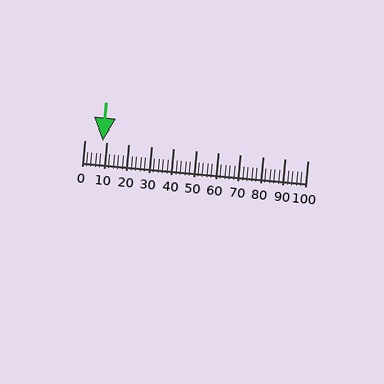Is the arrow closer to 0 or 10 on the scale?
The arrow is closer to 10.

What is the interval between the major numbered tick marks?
The major tick marks are spaced 10 units apart.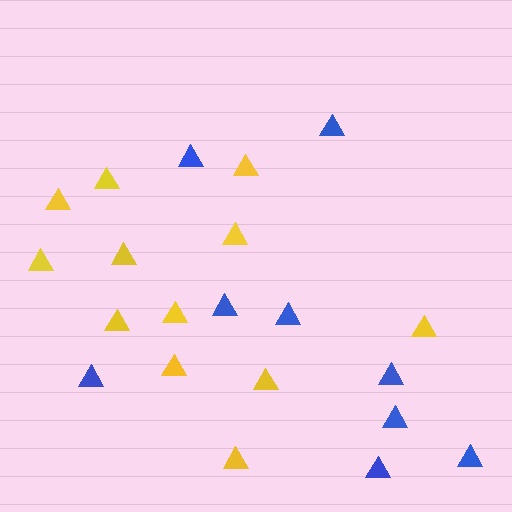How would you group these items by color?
There are 2 groups: one group of yellow triangles (12) and one group of blue triangles (9).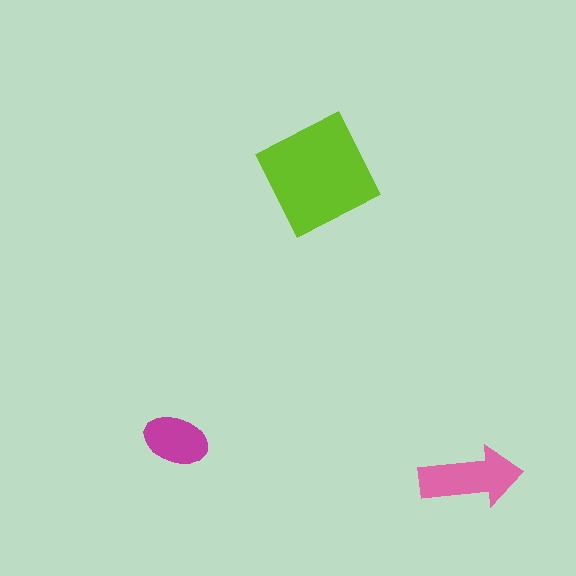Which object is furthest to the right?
The pink arrow is rightmost.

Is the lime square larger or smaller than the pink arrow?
Larger.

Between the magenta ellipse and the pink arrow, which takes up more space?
The pink arrow.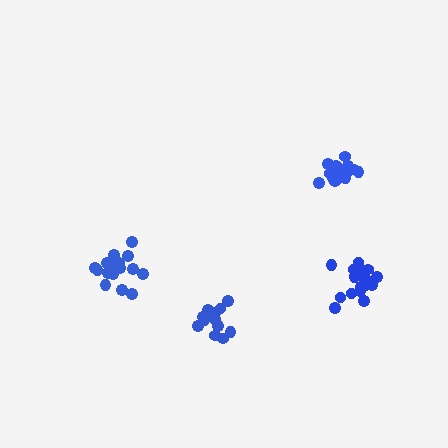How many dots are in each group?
Group 1: 17 dots, Group 2: 13 dots, Group 3: 17 dots, Group 4: 18 dots (65 total).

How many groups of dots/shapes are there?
There are 4 groups.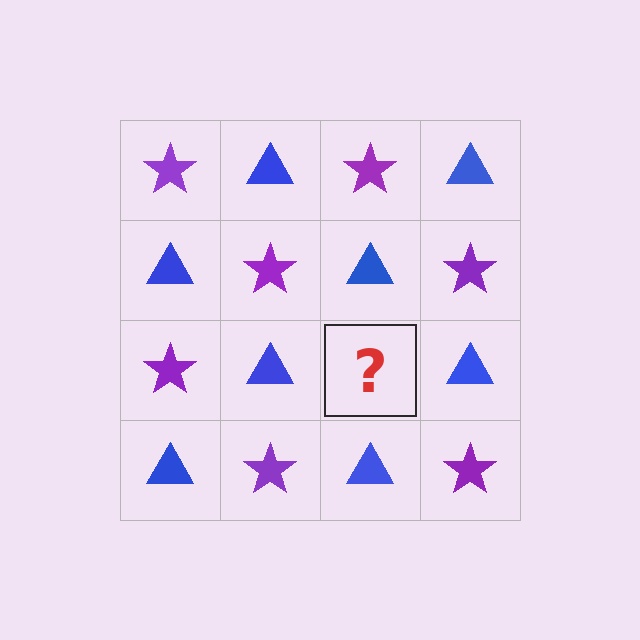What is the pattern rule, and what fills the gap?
The rule is that it alternates purple star and blue triangle in a checkerboard pattern. The gap should be filled with a purple star.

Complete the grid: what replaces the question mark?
The question mark should be replaced with a purple star.